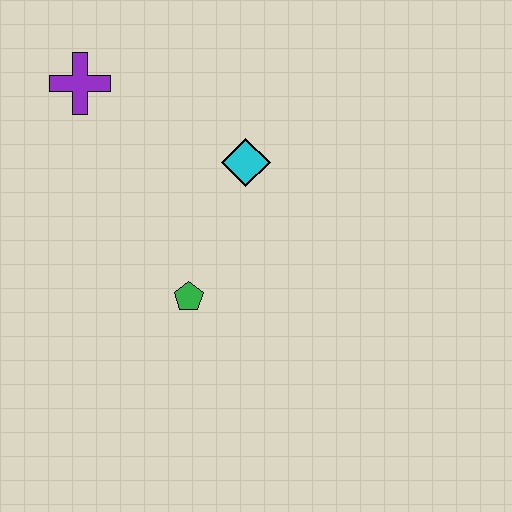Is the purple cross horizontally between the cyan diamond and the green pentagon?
No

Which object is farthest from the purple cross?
The green pentagon is farthest from the purple cross.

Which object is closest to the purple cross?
The cyan diamond is closest to the purple cross.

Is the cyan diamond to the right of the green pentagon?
Yes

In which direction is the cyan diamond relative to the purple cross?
The cyan diamond is to the right of the purple cross.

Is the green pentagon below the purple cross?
Yes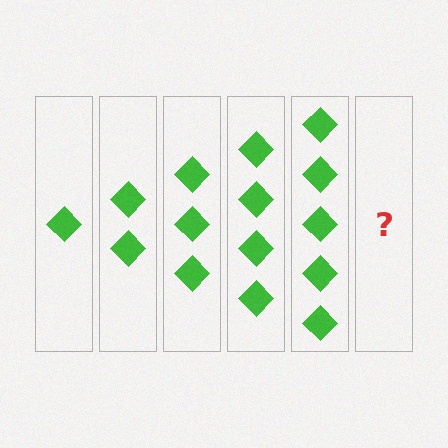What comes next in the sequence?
The next element should be 6 diamonds.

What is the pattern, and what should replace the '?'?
The pattern is that each step adds one more diamond. The '?' should be 6 diamonds.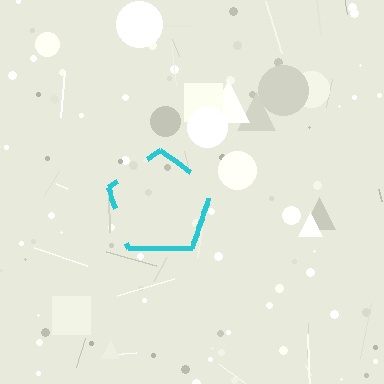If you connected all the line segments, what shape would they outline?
They would outline a pentagon.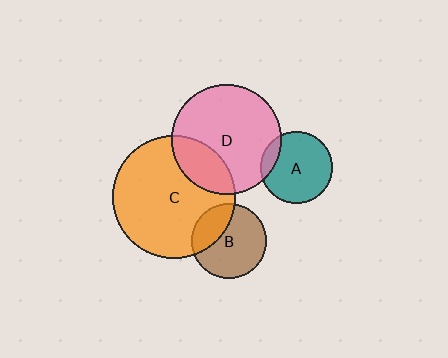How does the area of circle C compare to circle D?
Approximately 1.2 times.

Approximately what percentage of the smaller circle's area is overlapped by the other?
Approximately 15%.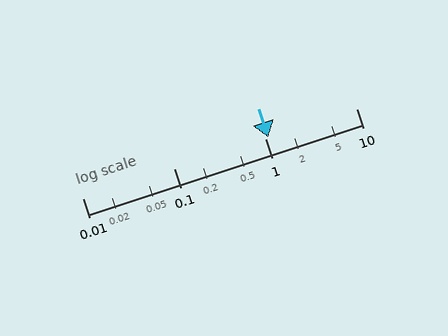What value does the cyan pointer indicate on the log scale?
The pointer indicates approximately 1.1.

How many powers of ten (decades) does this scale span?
The scale spans 3 decades, from 0.01 to 10.